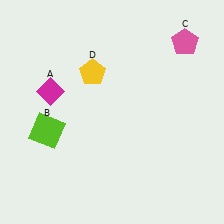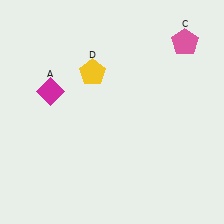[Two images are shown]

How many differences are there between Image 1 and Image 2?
There is 1 difference between the two images.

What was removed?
The lime square (B) was removed in Image 2.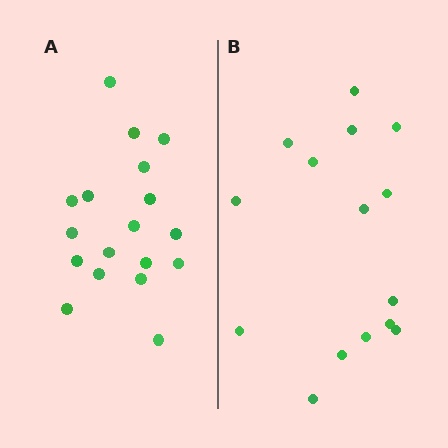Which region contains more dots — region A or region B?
Region A (the left region) has more dots.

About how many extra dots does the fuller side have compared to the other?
Region A has just a few more — roughly 2 or 3 more dots than region B.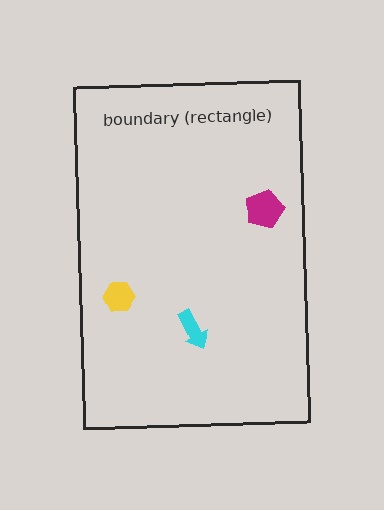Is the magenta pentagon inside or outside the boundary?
Inside.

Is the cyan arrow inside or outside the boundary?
Inside.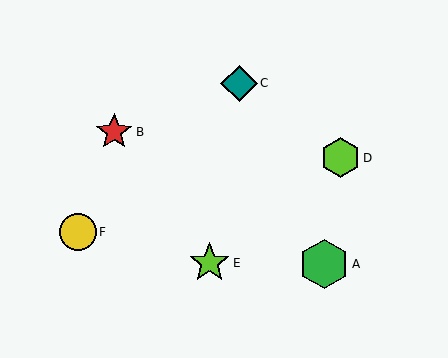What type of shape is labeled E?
Shape E is a lime star.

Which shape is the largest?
The green hexagon (labeled A) is the largest.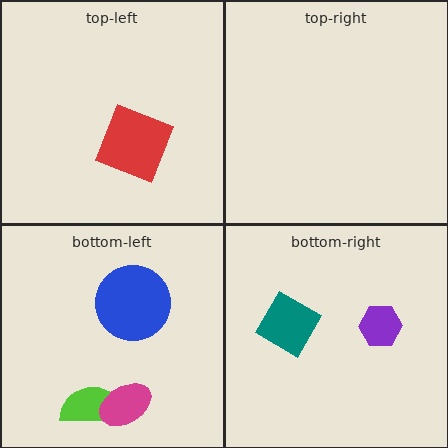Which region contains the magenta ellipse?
The bottom-left region.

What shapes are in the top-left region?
The red square.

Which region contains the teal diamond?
The bottom-right region.